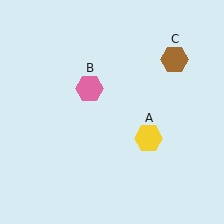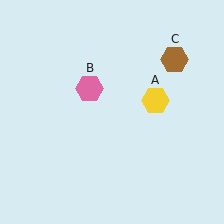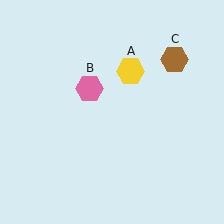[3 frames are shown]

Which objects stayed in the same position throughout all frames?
Pink hexagon (object B) and brown hexagon (object C) remained stationary.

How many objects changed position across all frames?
1 object changed position: yellow hexagon (object A).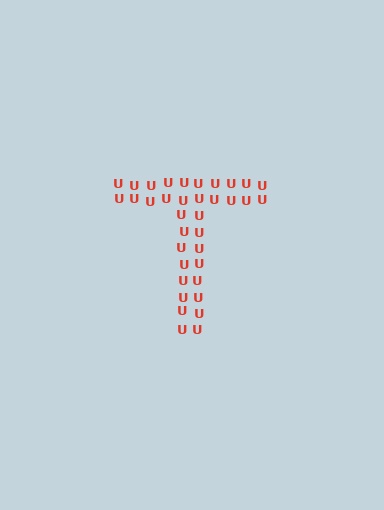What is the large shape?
The large shape is the letter T.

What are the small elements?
The small elements are letter U's.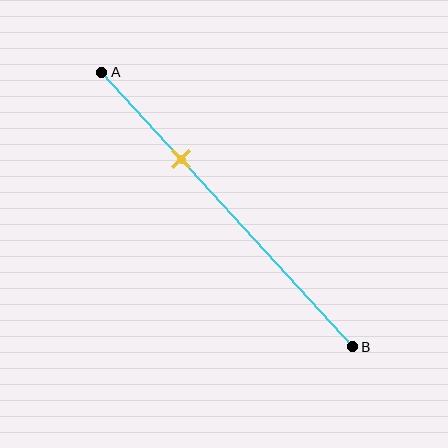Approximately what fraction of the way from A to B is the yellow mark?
The yellow mark is approximately 30% of the way from A to B.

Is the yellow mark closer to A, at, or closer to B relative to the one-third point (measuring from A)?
The yellow mark is approximately at the one-third point of segment AB.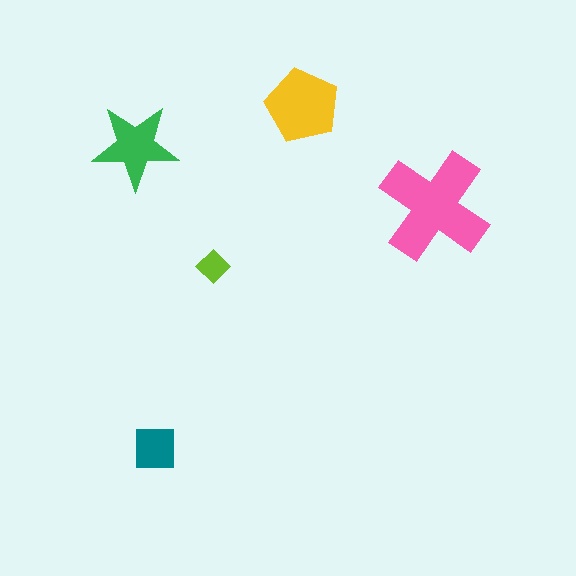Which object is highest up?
The yellow pentagon is topmost.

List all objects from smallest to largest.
The lime diamond, the teal square, the green star, the yellow pentagon, the pink cross.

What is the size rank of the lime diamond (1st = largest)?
5th.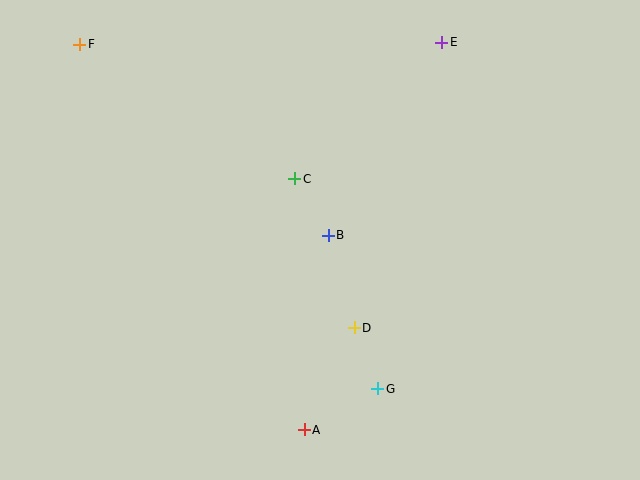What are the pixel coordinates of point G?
Point G is at (378, 389).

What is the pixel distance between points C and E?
The distance between C and E is 200 pixels.